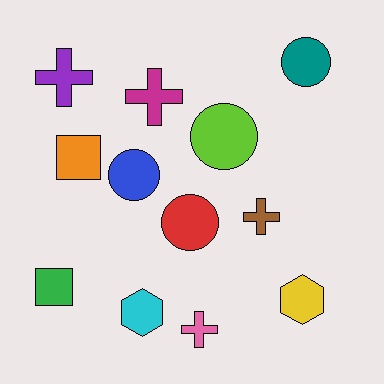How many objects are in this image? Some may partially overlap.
There are 12 objects.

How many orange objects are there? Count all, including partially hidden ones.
There is 1 orange object.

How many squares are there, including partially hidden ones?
There are 2 squares.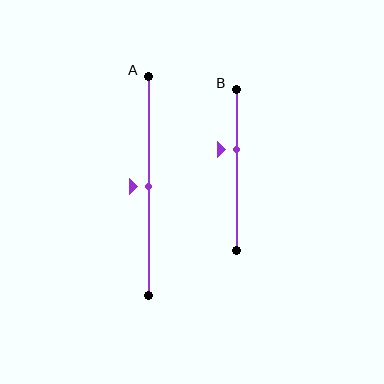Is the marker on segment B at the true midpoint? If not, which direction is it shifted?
No, the marker on segment B is shifted upward by about 13% of the segment length.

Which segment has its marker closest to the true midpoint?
Segment A has its marker closest to the true midpoint.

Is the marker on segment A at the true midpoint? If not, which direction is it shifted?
Yes, the marker on segment A is at the true midpoint.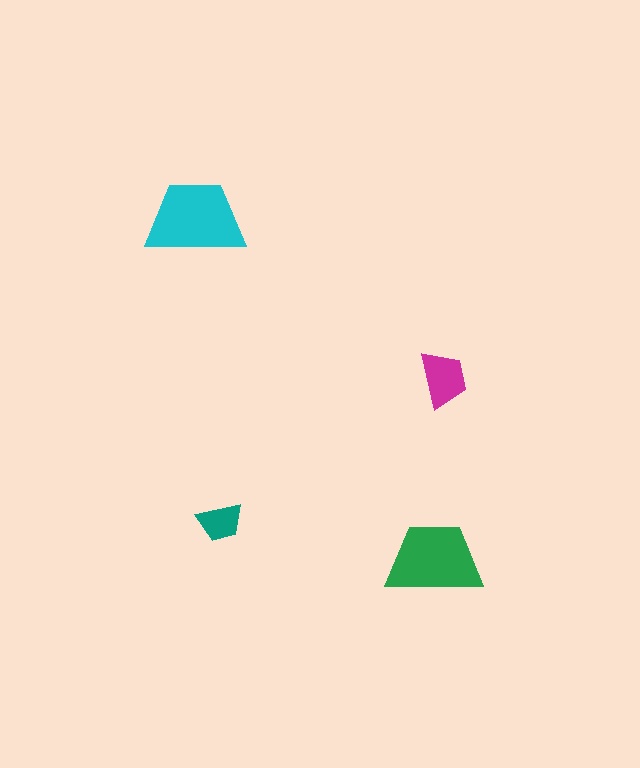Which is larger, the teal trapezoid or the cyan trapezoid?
The cyan one.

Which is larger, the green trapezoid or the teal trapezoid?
The green one.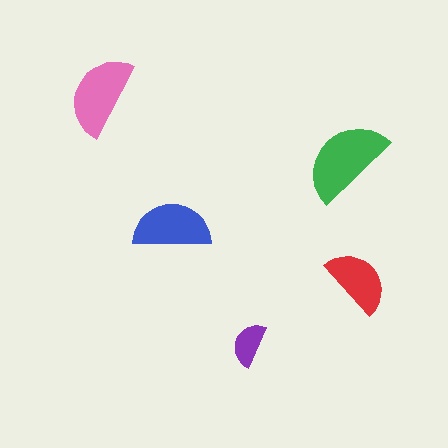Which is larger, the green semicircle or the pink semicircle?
The green one.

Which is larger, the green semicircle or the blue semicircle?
The green one.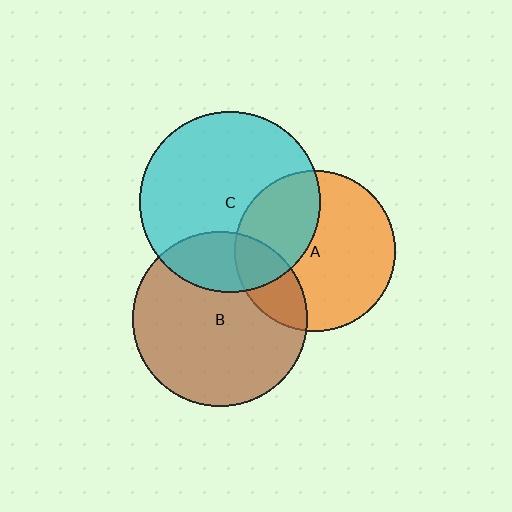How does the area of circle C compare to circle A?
Approximately 1.3 times.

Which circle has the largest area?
Circle C (cyan).